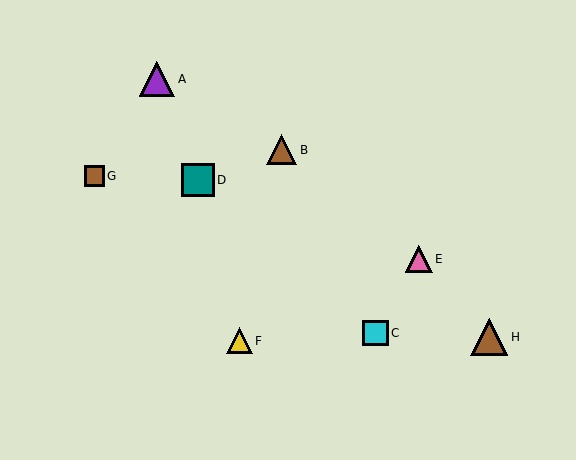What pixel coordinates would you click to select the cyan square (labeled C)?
Click at (376, 333) to select the cyan square C.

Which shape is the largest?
The brown triangle (labeled H) is the largest.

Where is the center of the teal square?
The center of the teal square is at (198, 180).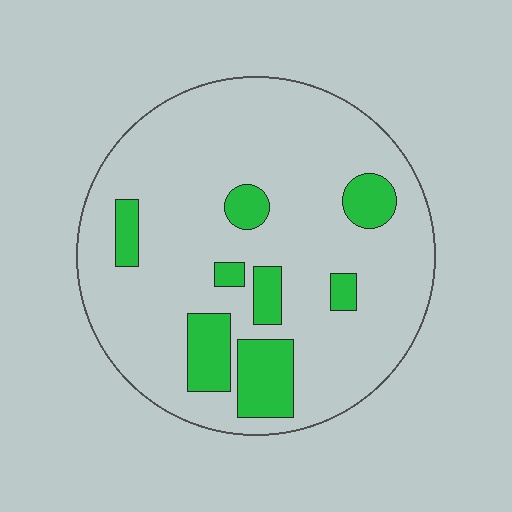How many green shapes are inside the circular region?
8.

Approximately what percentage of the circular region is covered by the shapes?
Approximately 15%.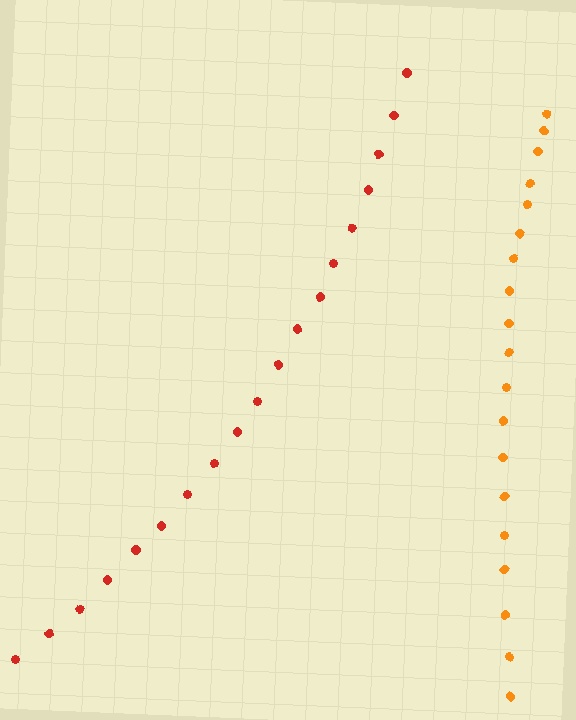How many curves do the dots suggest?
There are 2 distinct paths.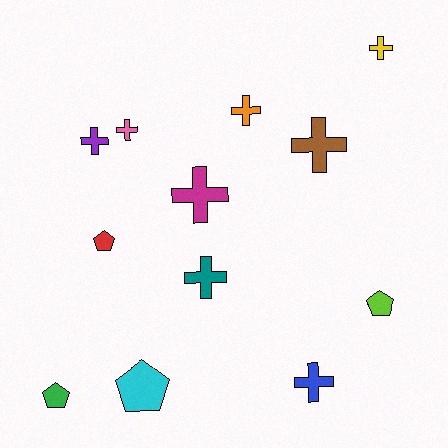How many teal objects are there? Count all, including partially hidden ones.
There is 1 teal object.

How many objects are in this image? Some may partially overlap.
There are 12 objects.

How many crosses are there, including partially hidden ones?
There are 8 crosses.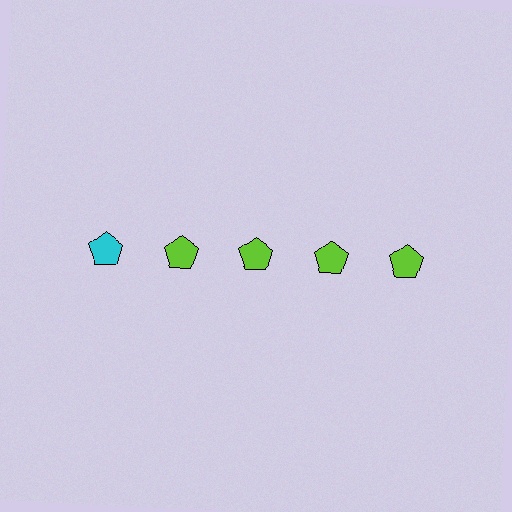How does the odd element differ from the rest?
It has a different color: cyan instead of lime.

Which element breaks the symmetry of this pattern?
The cyan pentagon in the top row, leftmost column breaks the symmetry. All other shapes are lime pentagons.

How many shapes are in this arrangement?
There are 5 shapes arranged in a grid pattern.